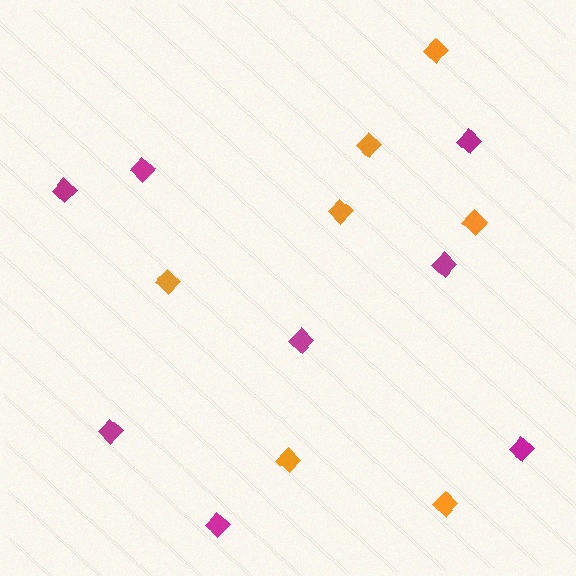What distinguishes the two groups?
There are 2 groups: one group of orange diamonds (7) and one group of magenta diamonds (8).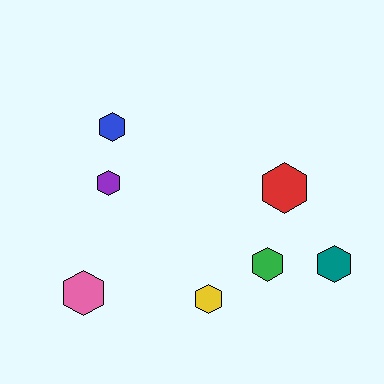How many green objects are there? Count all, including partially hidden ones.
There is 1 green object.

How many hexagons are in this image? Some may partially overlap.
There are 7 hexagons.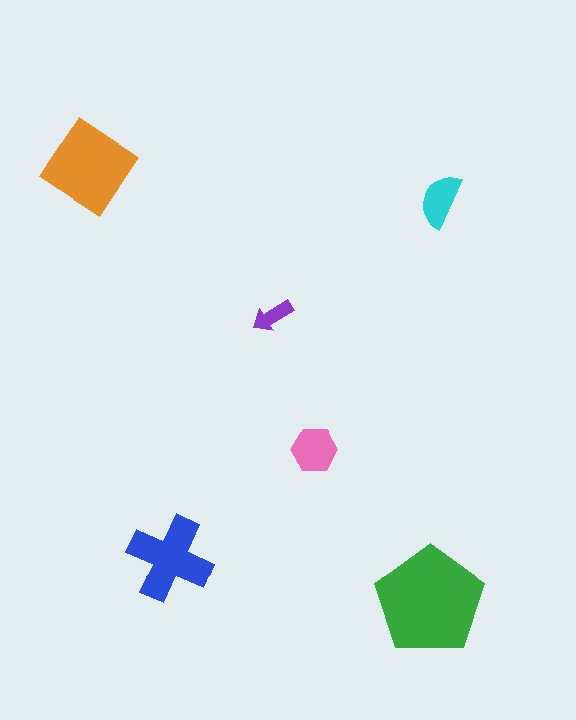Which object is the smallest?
The purple arrow.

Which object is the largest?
The green pentagon.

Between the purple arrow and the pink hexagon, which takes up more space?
The pink hexagon.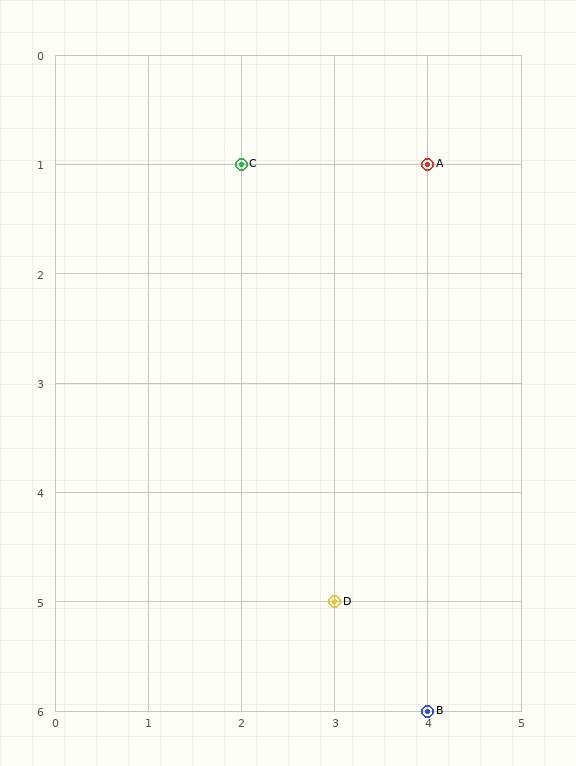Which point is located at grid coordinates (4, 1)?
Point A is at (4, 1).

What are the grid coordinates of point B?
Point B is at grid coordinates (4, 6).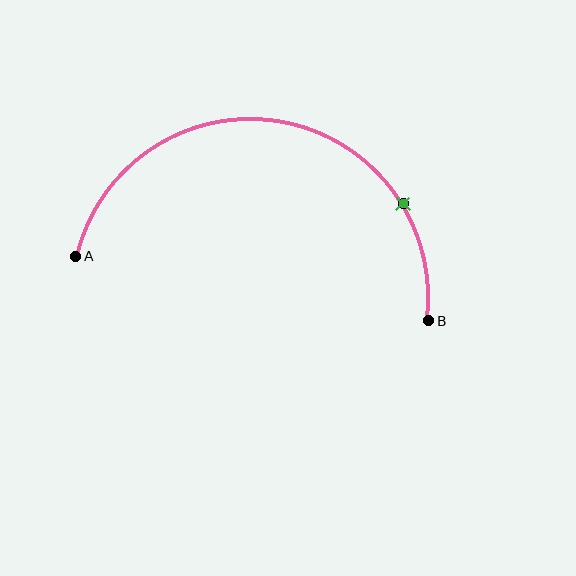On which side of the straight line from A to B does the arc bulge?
The arc bulges above the straight line connecting A and B.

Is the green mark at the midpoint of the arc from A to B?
No. The green mark lies on the arc but is closer to endpoint B. The arc midpoint would be at the point on the curve equidistant along the arc from both A and B.